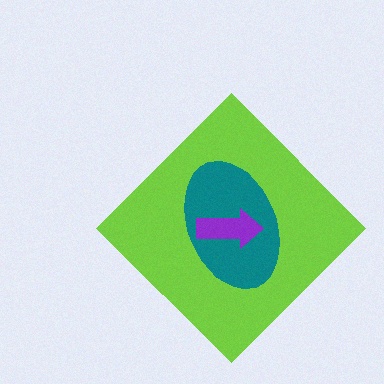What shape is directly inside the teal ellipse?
The purple arrow.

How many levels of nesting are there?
3.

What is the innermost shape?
The purple arrow.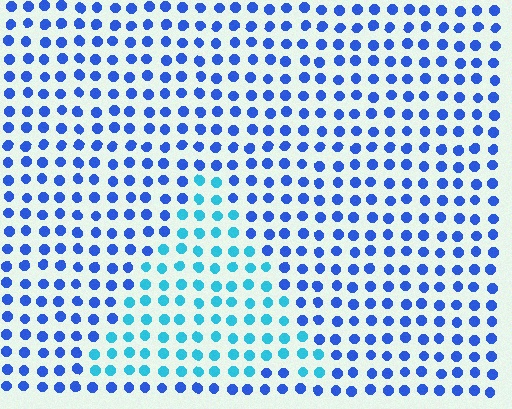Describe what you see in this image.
The image is filled with small blue elements in a uniform arrangement. A triangle-shaped region is visible where the elements are tinted to a slightly different hue, forming a subtle color boundary.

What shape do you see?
I see a triangle.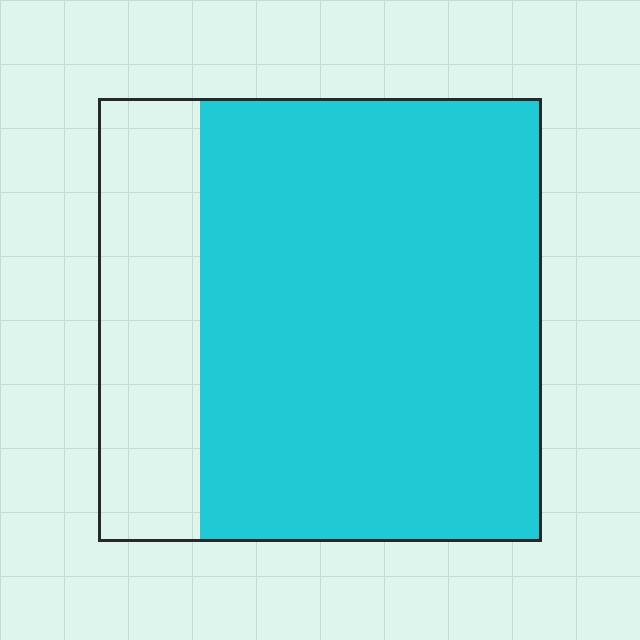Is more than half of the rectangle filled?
Yes.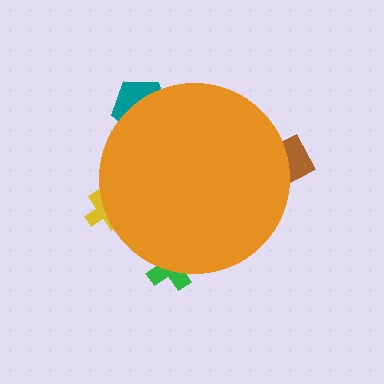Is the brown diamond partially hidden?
Yes, the brown diamond is partially hidden behind the orange circle.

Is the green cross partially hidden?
Yes, the green cross is partially hidden behind the orange circle.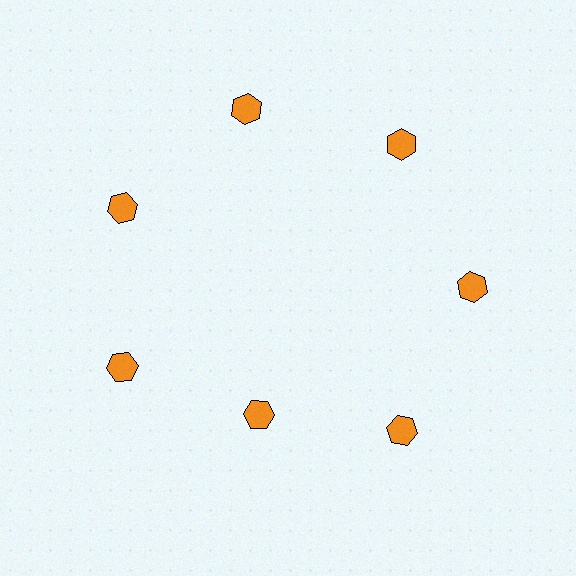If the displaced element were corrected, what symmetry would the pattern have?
It would have 7-fold rotational symmetry — the pattern would map onto itself every 51 degrees.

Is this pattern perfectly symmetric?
No. The 7 orange hexagons are arranged in a ring, but one element near the 6 o'clock position is pulled inward toward the center, breaking the 7-fold rotational symmetry.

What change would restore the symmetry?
The symmetry would be restored by moving it outward, back onto the ring so that all 7 hexagons sit at equal angles and equal distance from the center.